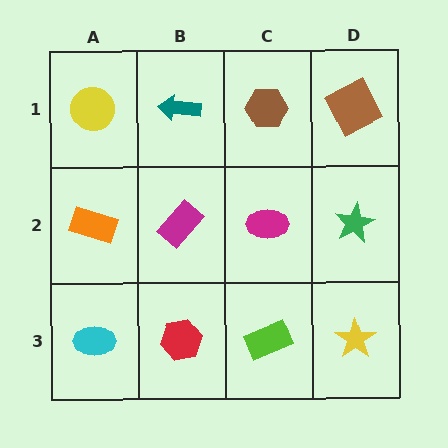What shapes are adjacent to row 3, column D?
A green star (row 2, column D), a lime rectangle (row 3, column C).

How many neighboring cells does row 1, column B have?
3.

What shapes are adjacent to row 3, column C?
A magenta ellipse (row 2, column C), a red hexagon (row 3, column B), a yellow star (row 3, column D).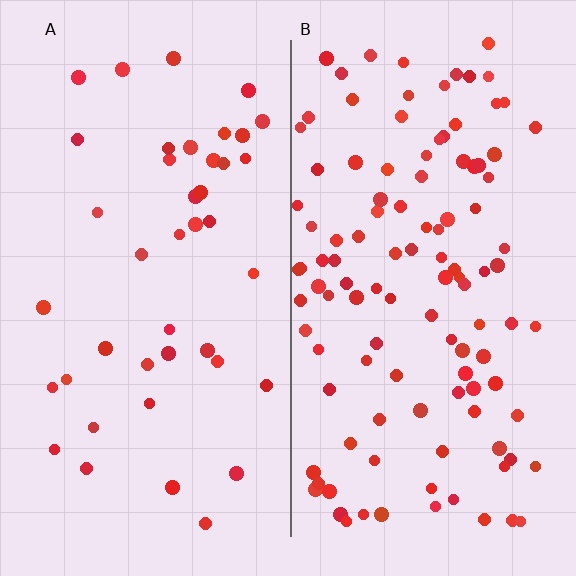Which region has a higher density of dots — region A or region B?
B (the right).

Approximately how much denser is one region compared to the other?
Approximately 2.7× — region B over region A.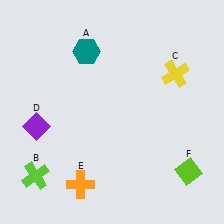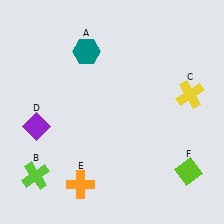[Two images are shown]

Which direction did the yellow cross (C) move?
The yellow cross (C) moved down.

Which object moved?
The yellow cross (C) moved down.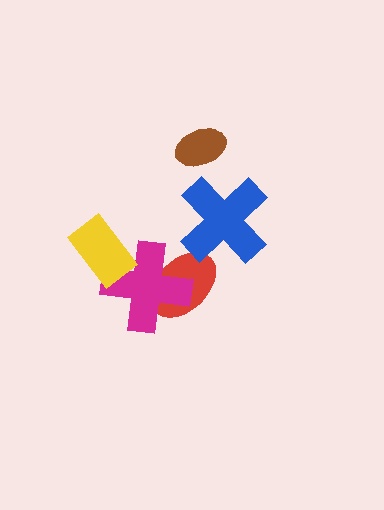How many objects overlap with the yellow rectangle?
1 object overlaps with the yellow rectangle.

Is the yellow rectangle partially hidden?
No, no other shape covers it.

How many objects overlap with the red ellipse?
1 object overlaps with the red ellipse.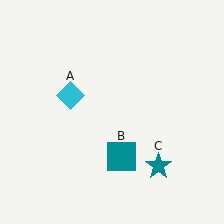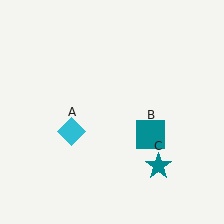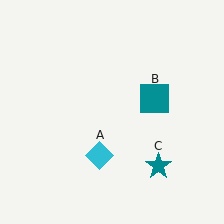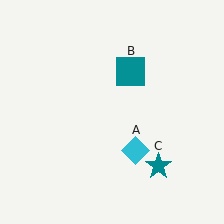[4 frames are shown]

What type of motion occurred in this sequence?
The cyan diamond (object A), teal square (object B) rotated counterclockwise around the center of the scene.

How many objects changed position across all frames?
2 objects changed position: cyan diamond (object A), teal square (object B).